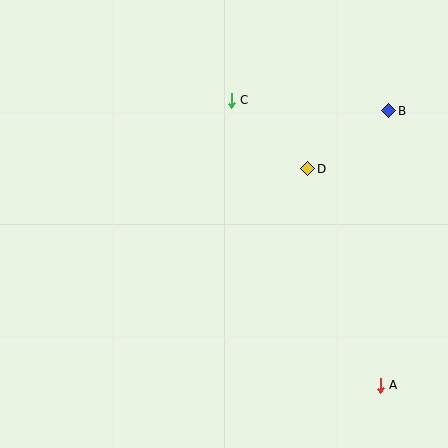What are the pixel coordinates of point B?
Point B is at (389, 111).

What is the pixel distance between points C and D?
The distance between C and D is 103 pixels.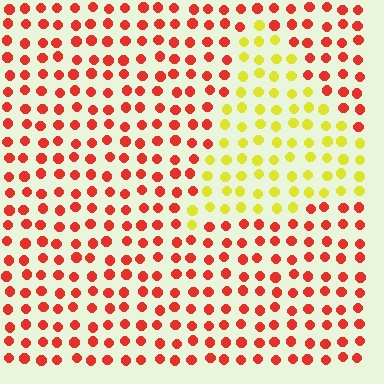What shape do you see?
I see a triangle.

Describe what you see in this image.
The image is filled with small red elements in a uniform arrangement. A triangle-shaped region is visible where the elements are tinted to a slightly different hue, forming a subtle color boundary.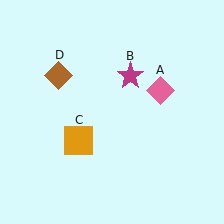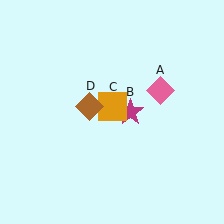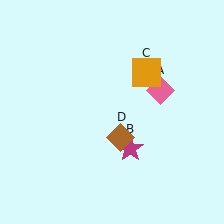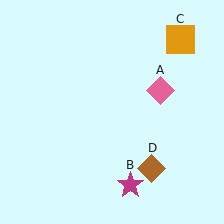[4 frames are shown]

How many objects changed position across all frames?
3 objects changed position: magenta star (object B), orange square (object C), brown diamond (object D).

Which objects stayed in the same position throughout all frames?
Pink diamond (object A) remained stationary.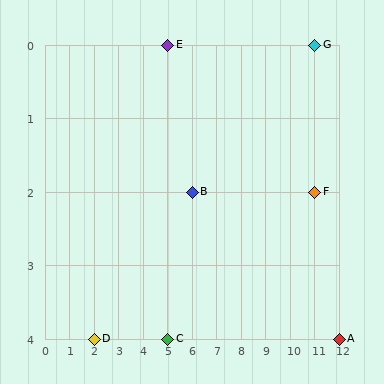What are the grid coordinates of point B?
Point B is at grid coordinates (6, 2).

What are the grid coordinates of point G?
Point G is at grid coordinates (11, 0).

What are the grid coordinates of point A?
Point A is at grid coordinates (12, 4).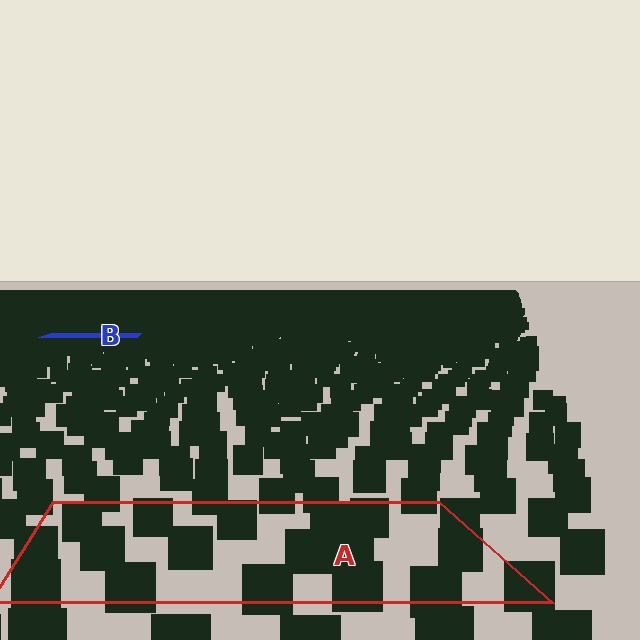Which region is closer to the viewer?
Region A is closer. The texture elements there are larger and more spread out.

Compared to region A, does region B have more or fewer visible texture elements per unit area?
Region B has more texture elements per unit area — they are packed more densely because it is farther away.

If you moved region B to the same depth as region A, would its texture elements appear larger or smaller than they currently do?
They would appear larger. At a closer depth, the same texture elements are projected at a bigger on-screen size.